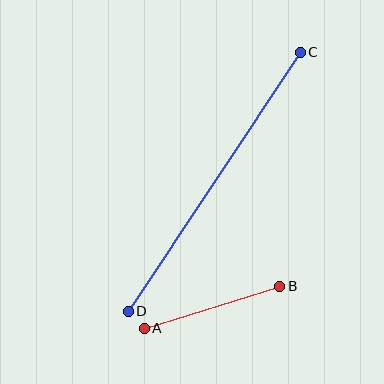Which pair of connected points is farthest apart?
Points C and D are farthest apart.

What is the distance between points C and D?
The distance is approximately 311 pixels.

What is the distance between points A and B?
The distance is approximately 142 pixels.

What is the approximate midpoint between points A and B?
The midpoint is at approximately (212, 307) pixels.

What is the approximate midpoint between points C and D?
The midpoint is at approximately (214, 182) pixels.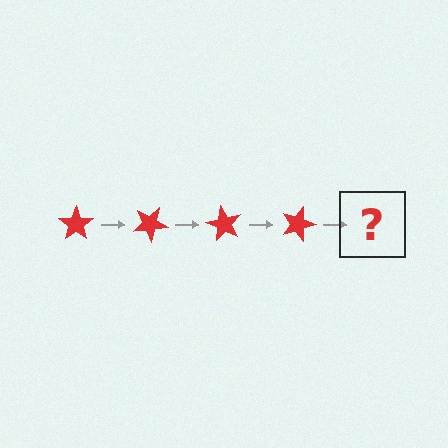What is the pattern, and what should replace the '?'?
The pattern is that the star rotates 30 degrees each step. The '?' should be a red star rotated 120 degrees.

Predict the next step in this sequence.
The next step is a red star rotated 120 degrees.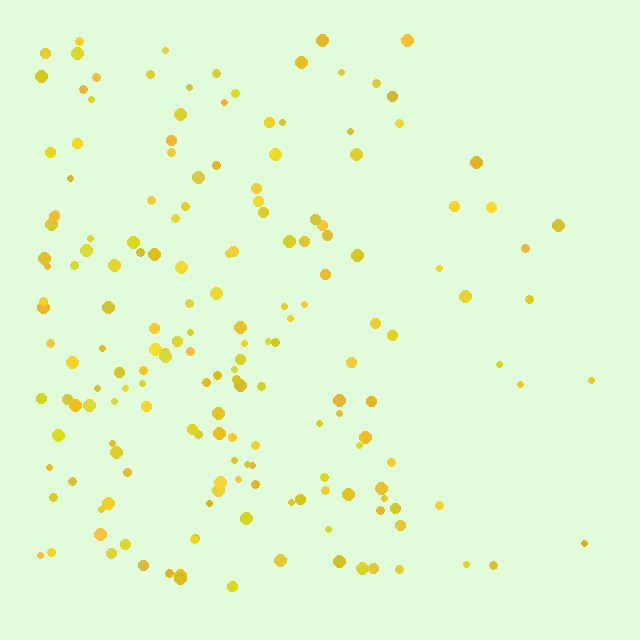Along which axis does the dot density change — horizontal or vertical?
Horizontal.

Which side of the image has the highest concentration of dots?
The left.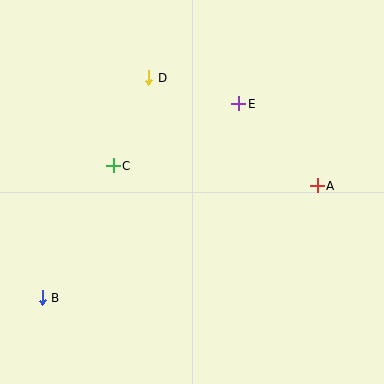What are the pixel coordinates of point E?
Point E is at (239, 104).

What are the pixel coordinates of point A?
Point A is at (317, 186).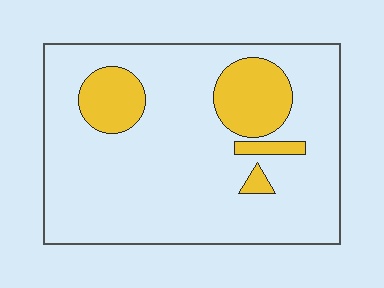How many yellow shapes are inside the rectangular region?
4.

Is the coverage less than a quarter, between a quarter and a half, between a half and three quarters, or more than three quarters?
Less than a quarter.